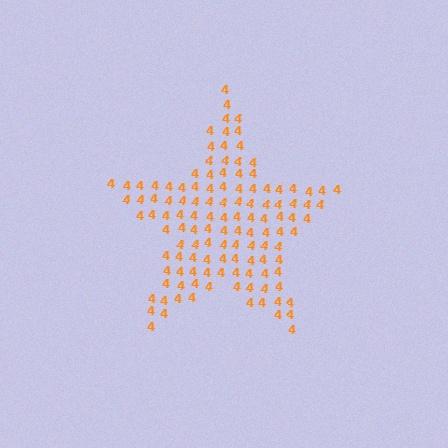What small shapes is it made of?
It is made of small digit 4's.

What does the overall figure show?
The overall figure shows a star.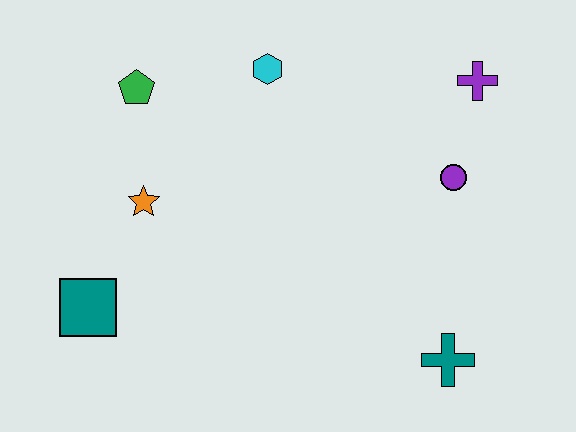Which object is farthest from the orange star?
The purple cross is farthest from the orange star.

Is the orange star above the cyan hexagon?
No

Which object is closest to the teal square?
The orange star is closest to the teal square.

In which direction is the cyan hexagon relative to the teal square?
The cyan hexagon is above the teal square.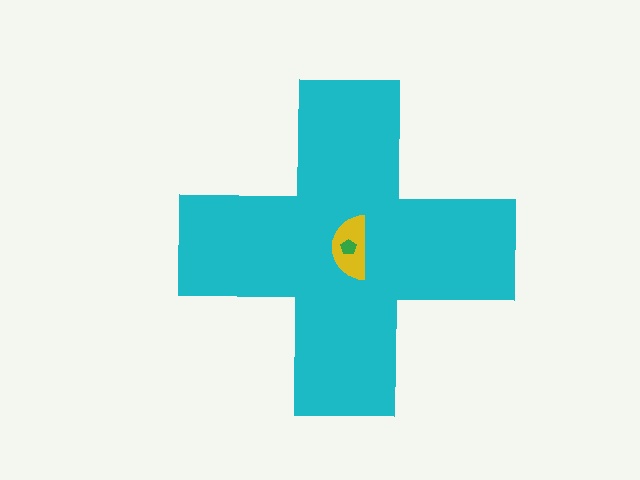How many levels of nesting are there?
3.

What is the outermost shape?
The cyan cross.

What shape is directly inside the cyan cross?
The yellow semicircle.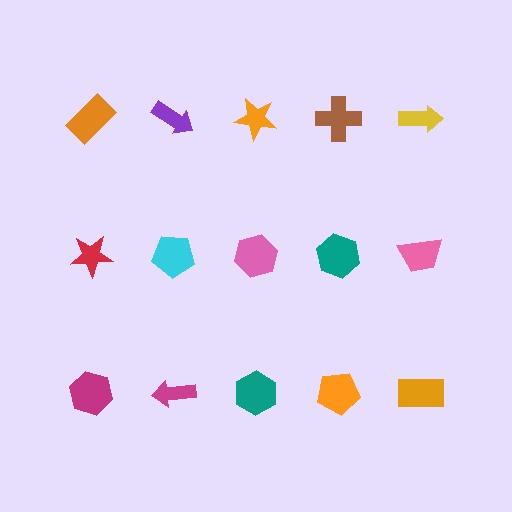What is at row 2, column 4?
A teal hexagon.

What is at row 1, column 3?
An orange star.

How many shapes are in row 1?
5 shapes.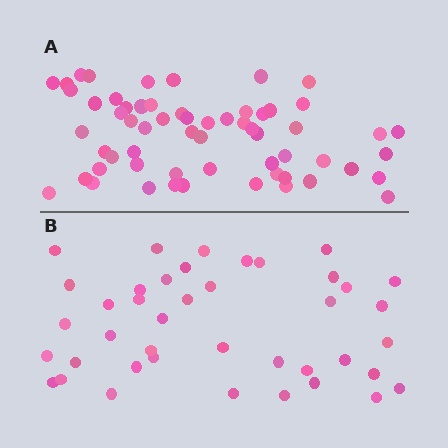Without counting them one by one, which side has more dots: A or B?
Region A (the top region) has more dots.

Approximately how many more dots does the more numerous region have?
Region A has approximately 20 more dots than region B.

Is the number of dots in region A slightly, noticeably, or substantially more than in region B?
Region A has substantially more. The ratio is roughly 1.5 to 1.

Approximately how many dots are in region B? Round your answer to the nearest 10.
About 40 dots. (The exact count is 41, which rounds to 40.)